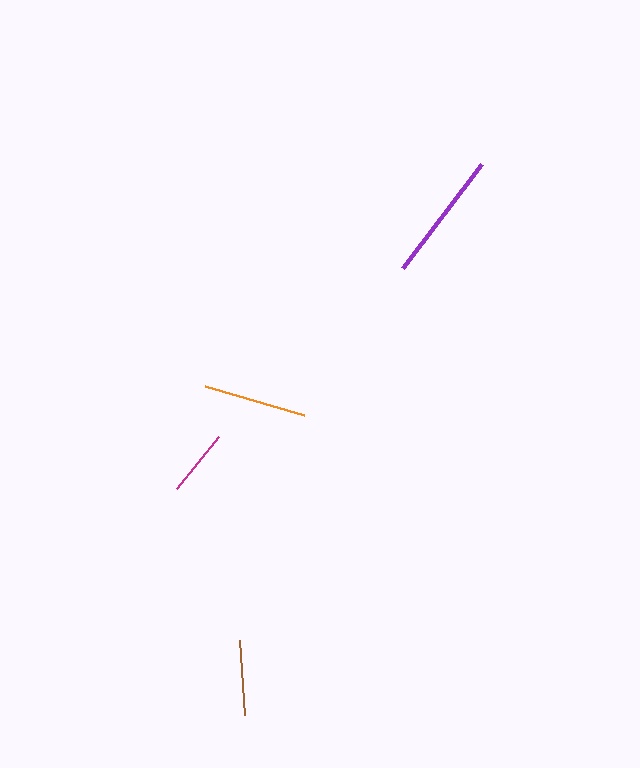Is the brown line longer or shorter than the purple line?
The purple line is longer than the brown line.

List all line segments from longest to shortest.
From longest to shortest: purple, orange, brown, magenta.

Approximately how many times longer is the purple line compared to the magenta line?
The purple line is approximately 2.0 times the length of the magenta line.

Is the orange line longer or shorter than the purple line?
The purple line is longer than the orange line.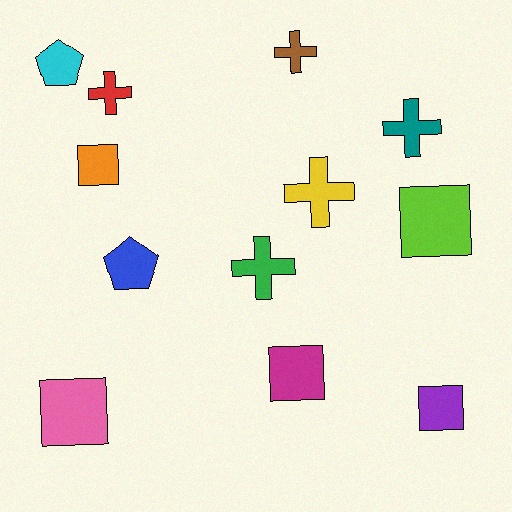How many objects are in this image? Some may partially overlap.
There are 12 objects.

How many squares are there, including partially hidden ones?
There are 5 squares.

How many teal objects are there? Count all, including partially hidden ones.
There is 1 teal object.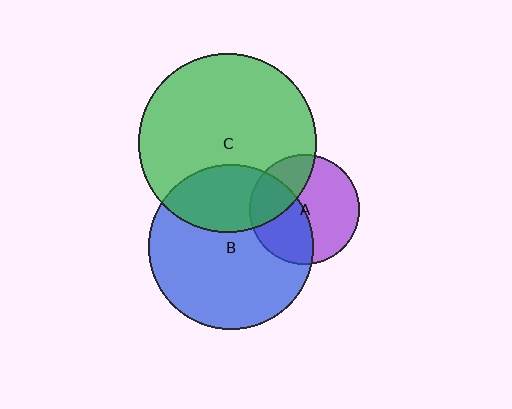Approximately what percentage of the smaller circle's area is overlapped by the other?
Approximately 30%.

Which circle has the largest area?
Circle C (green).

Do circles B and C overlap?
Yes.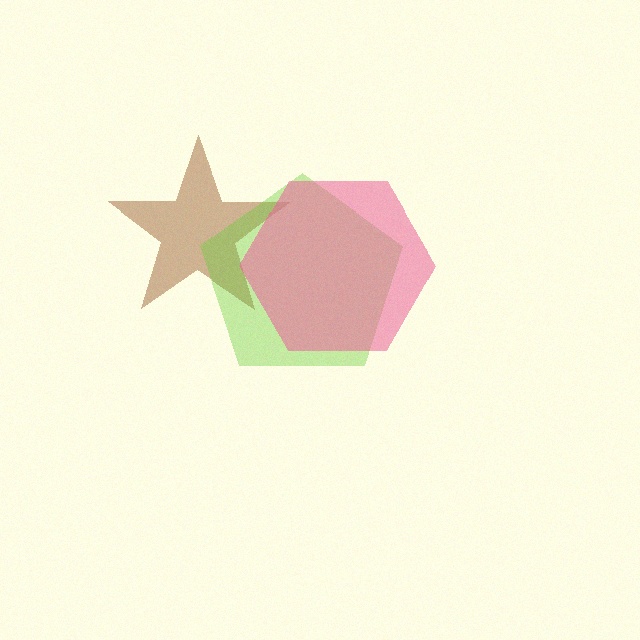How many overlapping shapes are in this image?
There are 3 overlapping shapes in the image.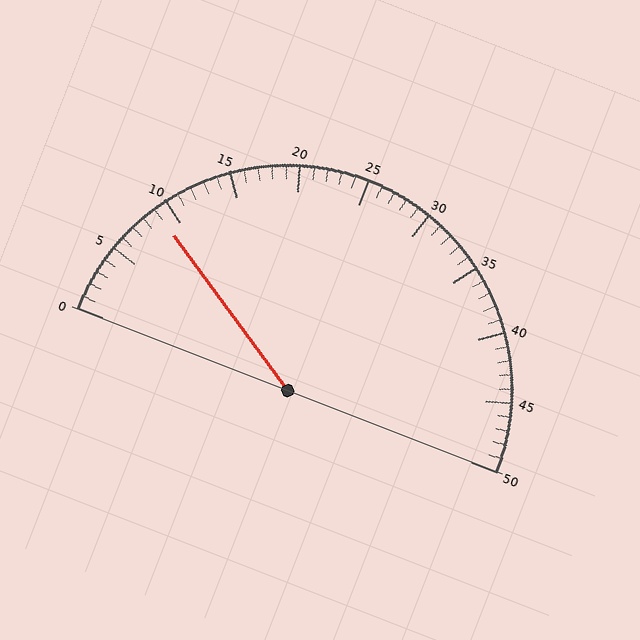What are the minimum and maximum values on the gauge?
The gauge ranges from 0 to 50.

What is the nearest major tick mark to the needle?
The nearest major tick mark is 10.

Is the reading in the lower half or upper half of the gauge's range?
The reading is in the lower half of the range (0 to 50).